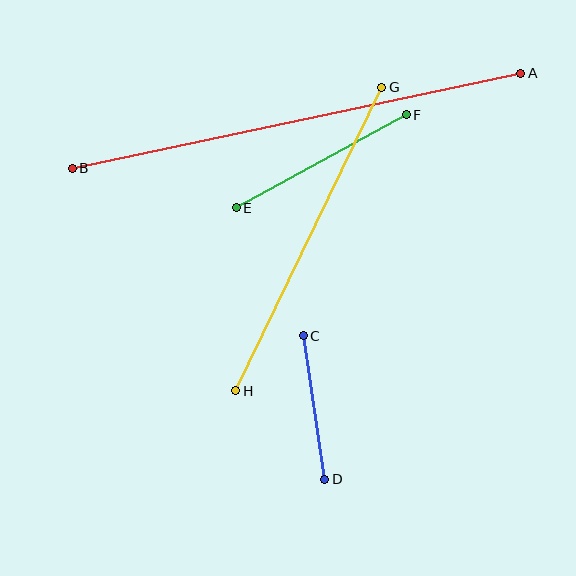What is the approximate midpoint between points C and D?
The midpoint is at approximately (314, 407) pixels.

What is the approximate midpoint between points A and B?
The midpoint is at approximately (296, 121) pixels.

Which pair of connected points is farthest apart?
Points A and B are farthest apart.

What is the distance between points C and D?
The distance is approximately 145 pixels.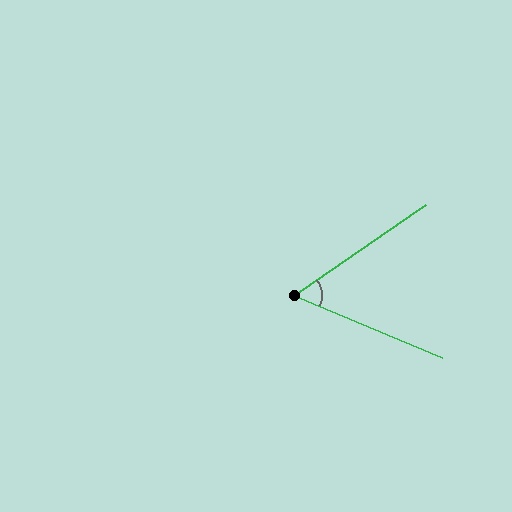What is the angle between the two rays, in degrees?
Approximately 58 degrees.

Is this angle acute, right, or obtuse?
It is acute.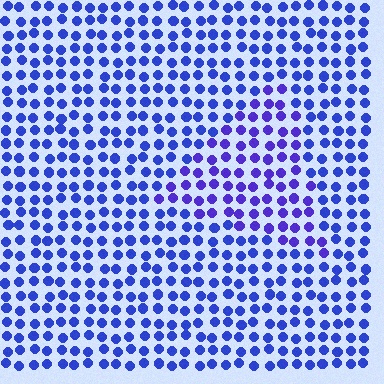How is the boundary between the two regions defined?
The boundary is defined purely by a slight shift in hue (about 22 degrees). Spacing, size, and orientation are identical on both sides.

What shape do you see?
I see a triangle.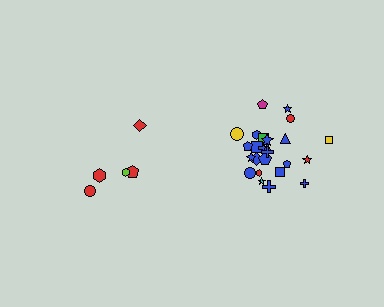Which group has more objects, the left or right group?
The right group.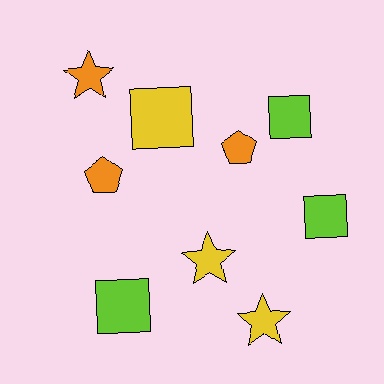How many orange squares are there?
There are no orange squares.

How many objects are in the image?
There are 9 objects.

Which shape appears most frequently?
Square, with 4 objects.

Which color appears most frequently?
Yellow, with 3 objects.